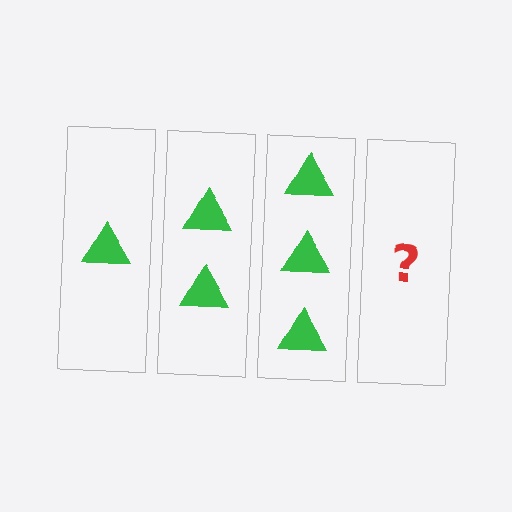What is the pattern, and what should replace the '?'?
The pattern is that each step adds one more triangle. The '?' should be 4 triangles.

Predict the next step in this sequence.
The next step is 4 triangles.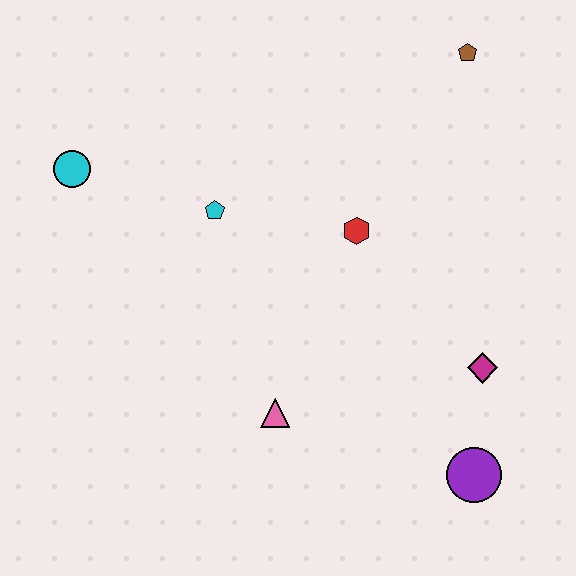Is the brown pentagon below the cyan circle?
No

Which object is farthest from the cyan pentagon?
The purple circle is farthest from the cyan pentagon.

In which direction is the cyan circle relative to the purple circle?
The cyan circle is to the left of the purple circle.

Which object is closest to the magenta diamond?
The purple circle is closest to the magenta diamond.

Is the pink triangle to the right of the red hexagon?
No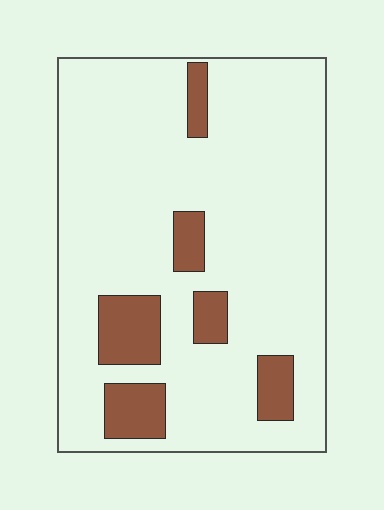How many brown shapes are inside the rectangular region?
6.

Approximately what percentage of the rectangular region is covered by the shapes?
Approximately 15%.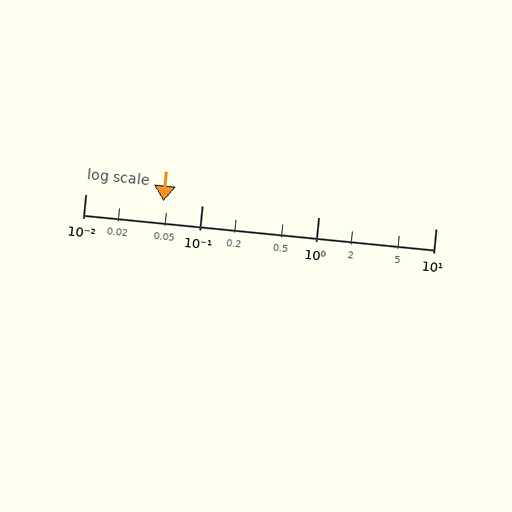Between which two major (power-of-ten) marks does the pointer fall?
The pointer is between 0.01 and 0.1.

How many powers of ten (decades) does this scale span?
The scale spans 3 decades, from 0.01 to 10.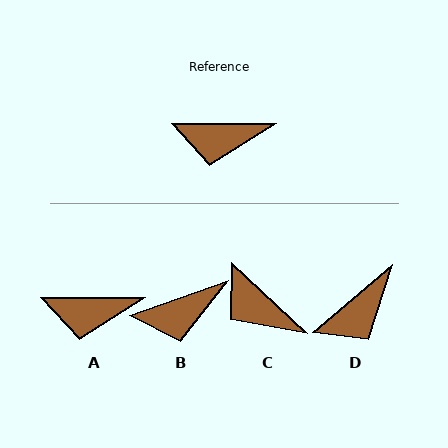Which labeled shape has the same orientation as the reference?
A.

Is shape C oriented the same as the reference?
No, it is off by about 43 degrees.